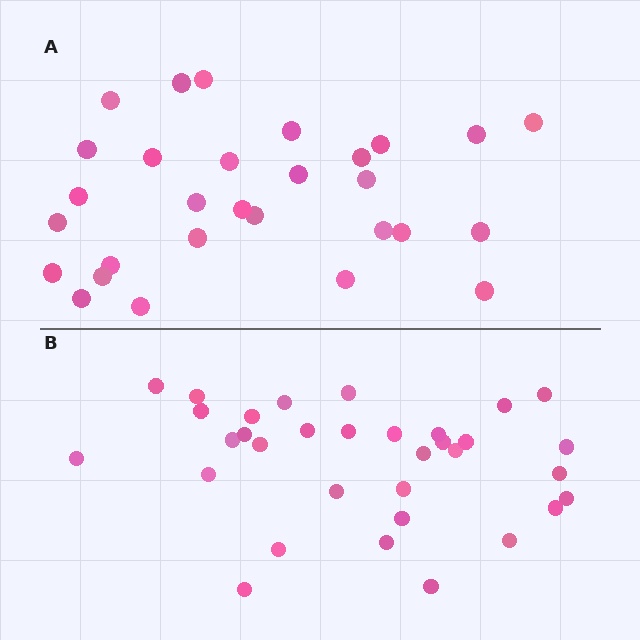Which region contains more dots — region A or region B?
Region B (the bottom region) has more dots.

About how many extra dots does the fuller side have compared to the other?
Region B has about 4 more dots than region A.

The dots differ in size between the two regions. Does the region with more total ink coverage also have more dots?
No. Region A has more total ink coverage because its dots are larger, but region B actually contains more individual dots. Total area can be misleading — the number of items is what matters here.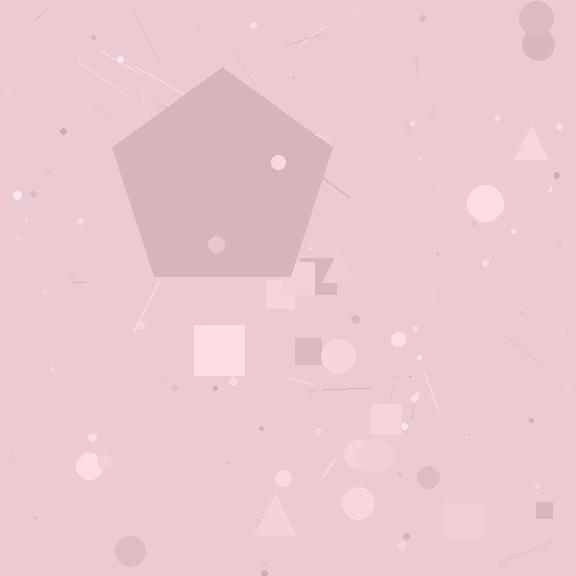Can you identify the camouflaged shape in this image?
The camouflaged shape is a pentagon.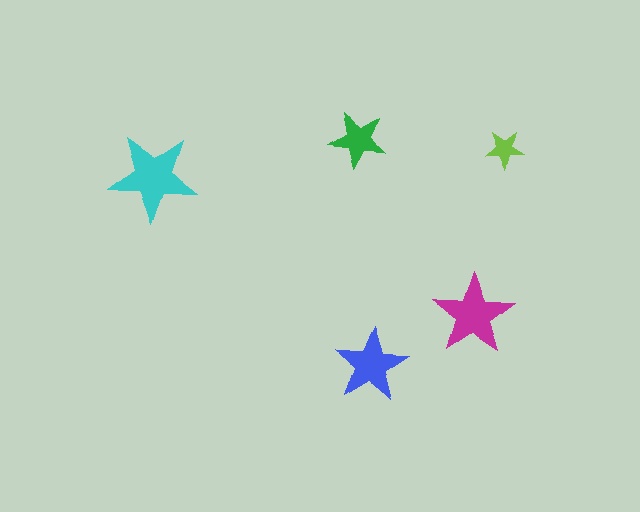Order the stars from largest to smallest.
the cyan one, the magenta one, the blue one, the green one, the lime one.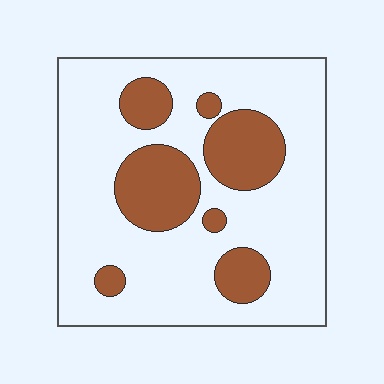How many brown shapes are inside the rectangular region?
7.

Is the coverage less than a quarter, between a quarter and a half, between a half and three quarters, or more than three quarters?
Less than a quarter.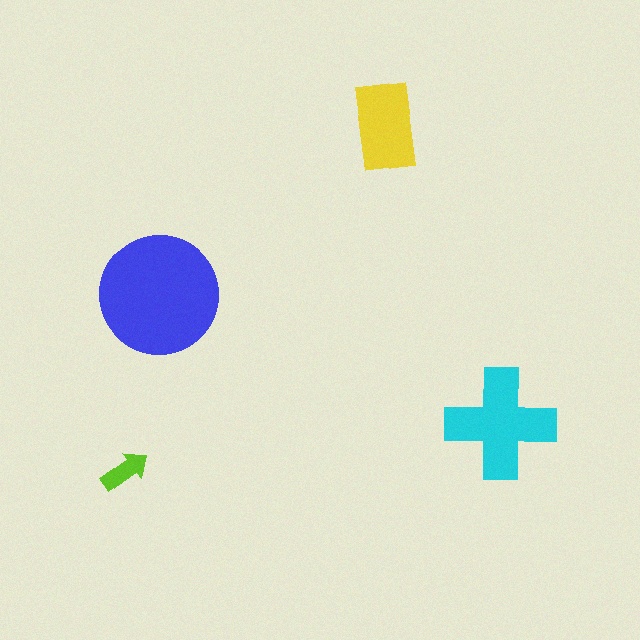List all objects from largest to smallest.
The blue circle, the cyan cross, the yellow rectangle, the lime arrow.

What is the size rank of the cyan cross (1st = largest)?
2nd.